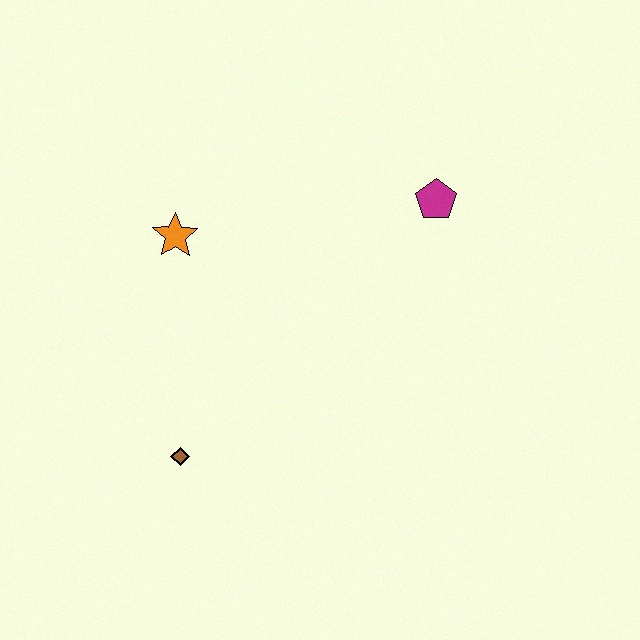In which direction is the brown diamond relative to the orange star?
The brown diamond is below the orange star.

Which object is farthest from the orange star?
The magenta pentagon is farthest from the orange star.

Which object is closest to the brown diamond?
The orange star is closest to the brown diamond.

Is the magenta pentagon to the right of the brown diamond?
Yes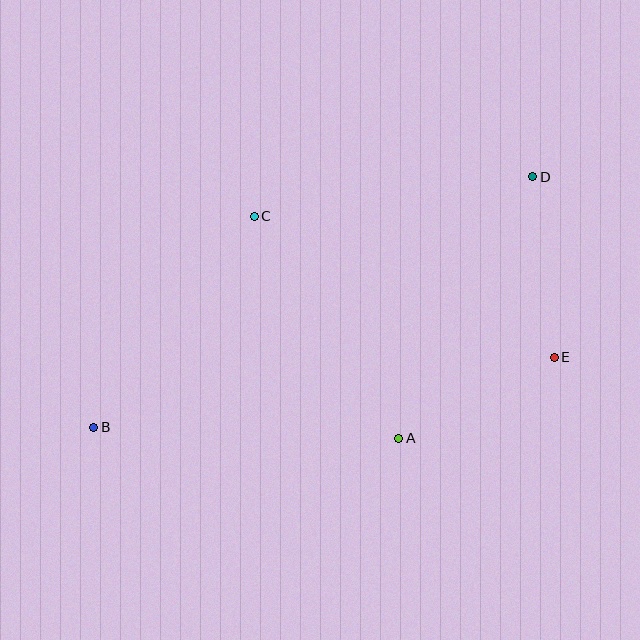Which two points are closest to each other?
Points A and E are closest to each other.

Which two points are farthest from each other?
Points B and D are farthest from each other.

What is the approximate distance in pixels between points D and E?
The distance between D and E is approximately 182 pixels.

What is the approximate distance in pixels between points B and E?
The distance between B and E is approximately 466 pixels.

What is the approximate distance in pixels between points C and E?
The distance between C and E is approximately 331 pixels.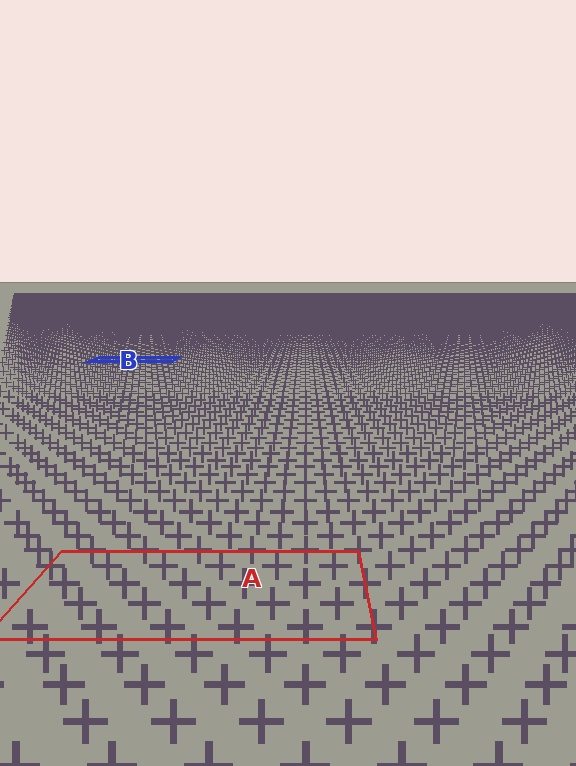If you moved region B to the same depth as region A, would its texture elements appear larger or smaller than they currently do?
They would appear larger. At a closer depth, the same texture elements are projected at a bigger on-screen size.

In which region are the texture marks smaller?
The texture marks are smaller in region B, because it is farther away.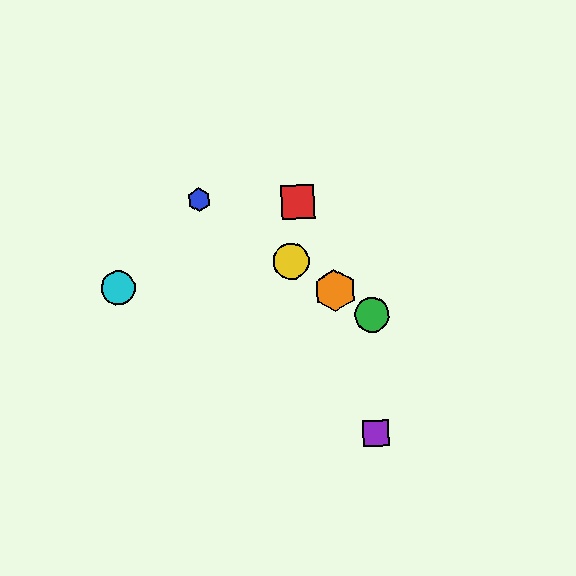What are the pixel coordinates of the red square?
The red square is at (298, 202).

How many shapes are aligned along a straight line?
4 shapes (the blue hexagon, the green circle, the yellow circle, the orange hexagon) are aligned along a straight line.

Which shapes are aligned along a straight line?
The blue hexagon, the green circle, the yellow circle, the orange hexagon are aligned along a straight line.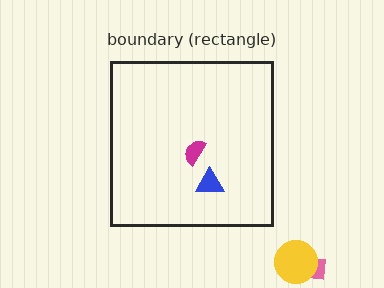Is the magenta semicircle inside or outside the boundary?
Inside.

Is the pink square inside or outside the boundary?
Outside.